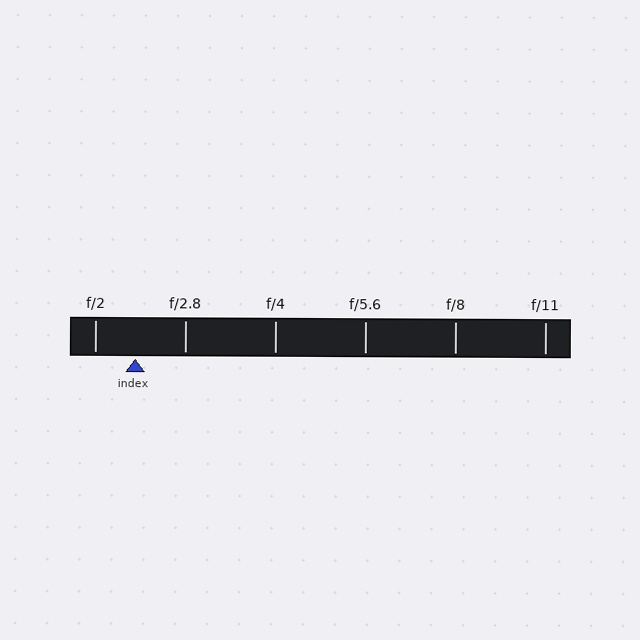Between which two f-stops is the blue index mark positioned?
The index mark is between f/2 and f/2.8.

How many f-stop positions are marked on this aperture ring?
There are 6 f-stop positions marked.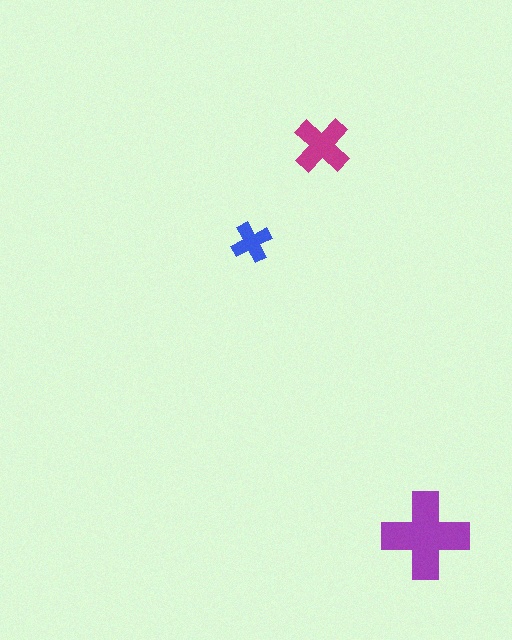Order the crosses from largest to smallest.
the purple one, the magenta one, the blue one.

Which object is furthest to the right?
The purple cross is rightmost.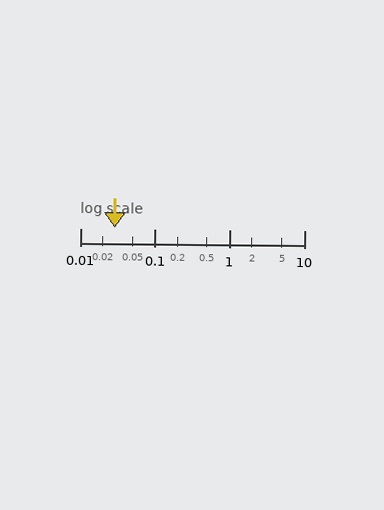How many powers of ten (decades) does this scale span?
The scale spans 3 decades, from 0.01 to 10.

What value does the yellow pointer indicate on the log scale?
The pointer indicates approximately 0.029.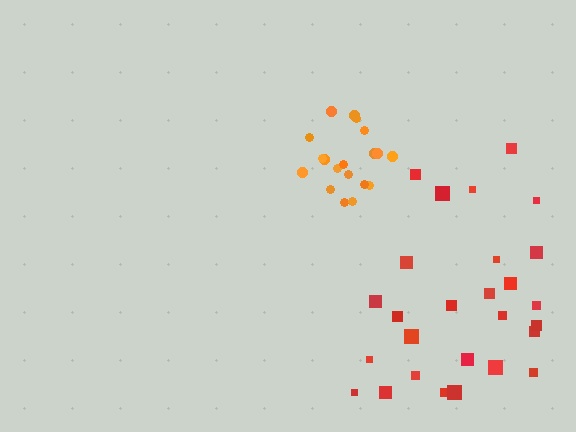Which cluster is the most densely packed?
Orange.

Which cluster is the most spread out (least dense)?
Red.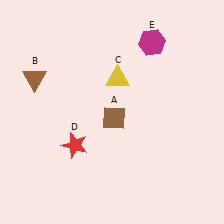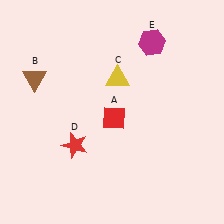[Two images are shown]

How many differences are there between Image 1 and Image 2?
There is 1 difference between the two images.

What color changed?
The diamond (A) changed from brown in Image 1 to red in Image 2.